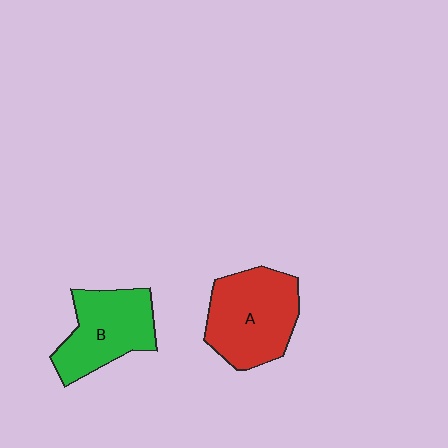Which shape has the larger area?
Shape A (red).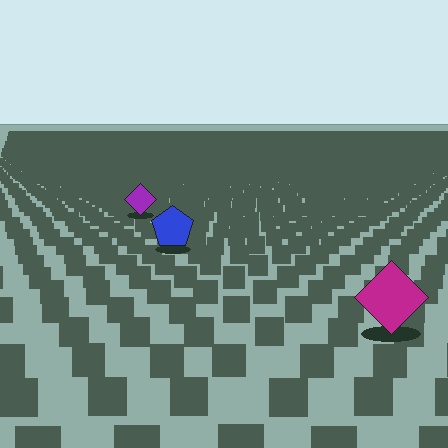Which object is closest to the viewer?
The magenta diamond is closest. The texture marks near it are larger and more spread out.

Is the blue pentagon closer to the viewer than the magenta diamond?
No. The magenta diamond is closer — you can tell from the texture gradient: the ground texture is coarser near it.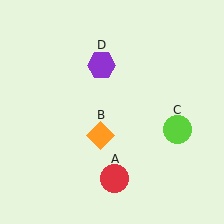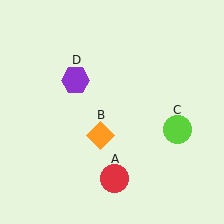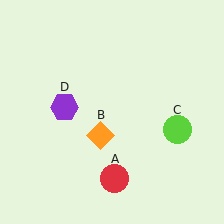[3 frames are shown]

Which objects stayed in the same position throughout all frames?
Red circle (object A) and orange diamond (object B) and lime circle (object C) remained stationary.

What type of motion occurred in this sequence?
The purple hexagon (object D) rotated counterclockwise around the center of the scene.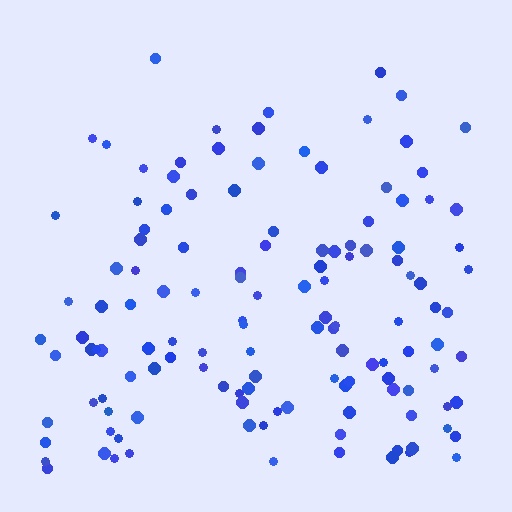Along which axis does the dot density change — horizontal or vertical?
Vertical.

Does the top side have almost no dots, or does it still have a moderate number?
Still a moderate number, just noticeably fewer than the bottom.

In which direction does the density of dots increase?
From top to bottom, with the bottom side densest.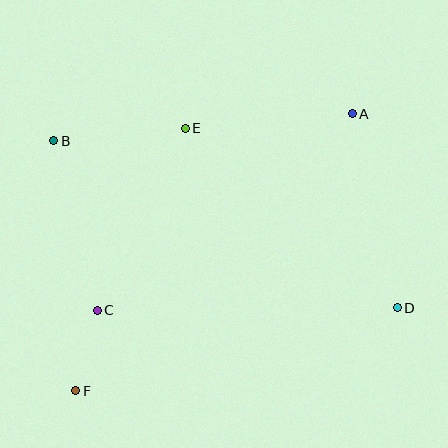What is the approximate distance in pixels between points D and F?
The distance between D and F is approximately 332 pixels.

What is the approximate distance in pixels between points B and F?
The distance between B and F is approximately 251 pixels.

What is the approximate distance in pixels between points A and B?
The distance between A and B is approximately 300 pixels.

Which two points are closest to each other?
Points C and F are closest to each other.